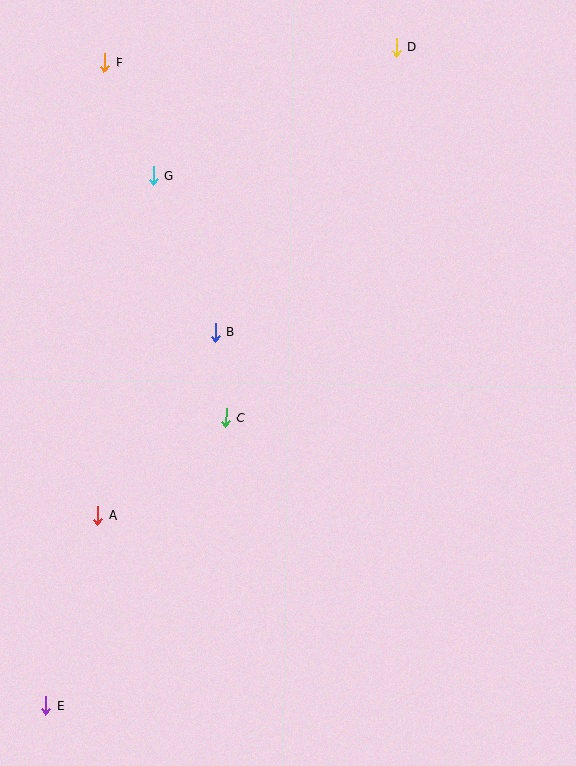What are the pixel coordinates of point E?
Point E is at (46, 705).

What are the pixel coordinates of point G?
Point G is at (153, 176).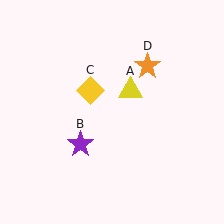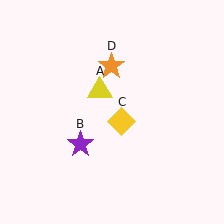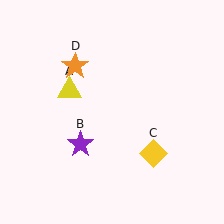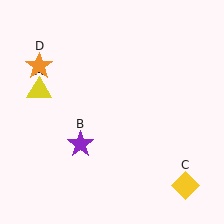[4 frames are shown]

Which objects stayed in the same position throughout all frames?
Purple star (object B) remained stationary.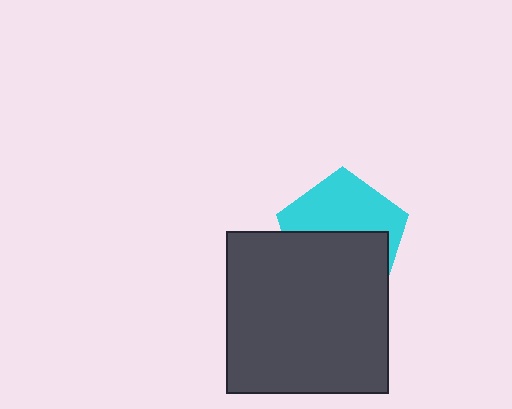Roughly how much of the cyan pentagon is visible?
About half of it is visible (roughly 48%).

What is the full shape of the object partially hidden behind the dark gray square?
The partially hidden object is a cyan pentagon.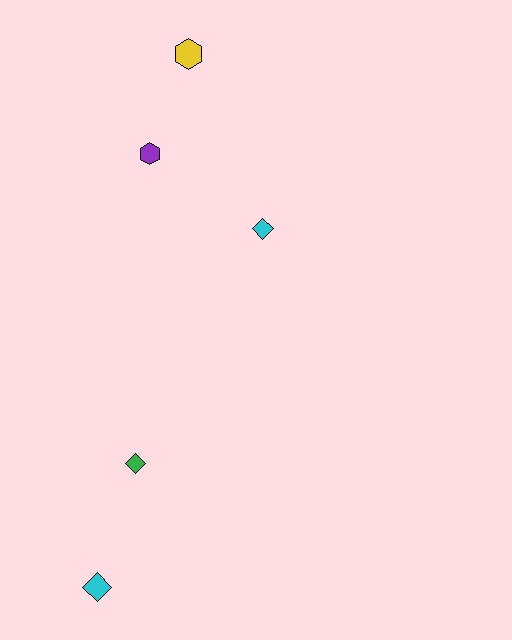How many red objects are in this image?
There are no red objects.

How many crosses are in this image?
There are no crosses.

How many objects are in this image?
There are 5 objects.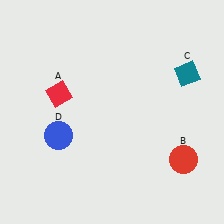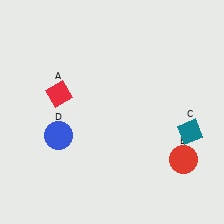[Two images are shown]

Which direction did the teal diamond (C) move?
The teal diamond (C) moved down.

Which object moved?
The teal diamond (C) moved down.